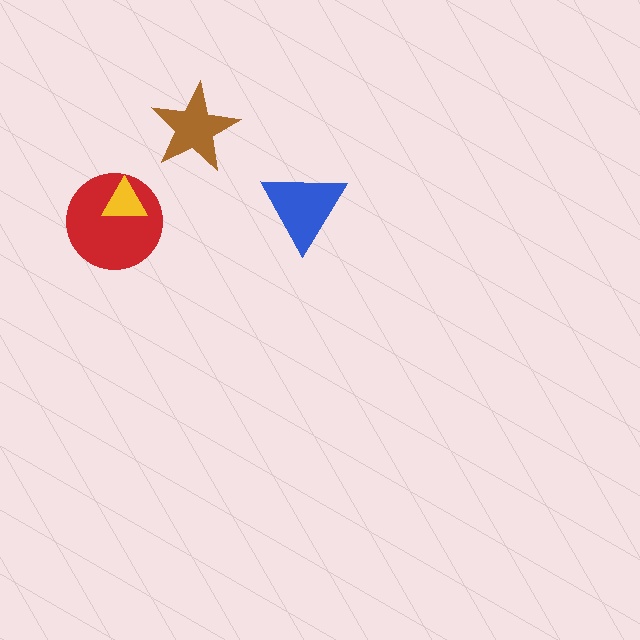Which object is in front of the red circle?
The yellow triangle is in front of the red circle.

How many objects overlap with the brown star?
0 objects overlap with the brown star.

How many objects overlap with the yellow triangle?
1 object overlaps with the yellow triangle.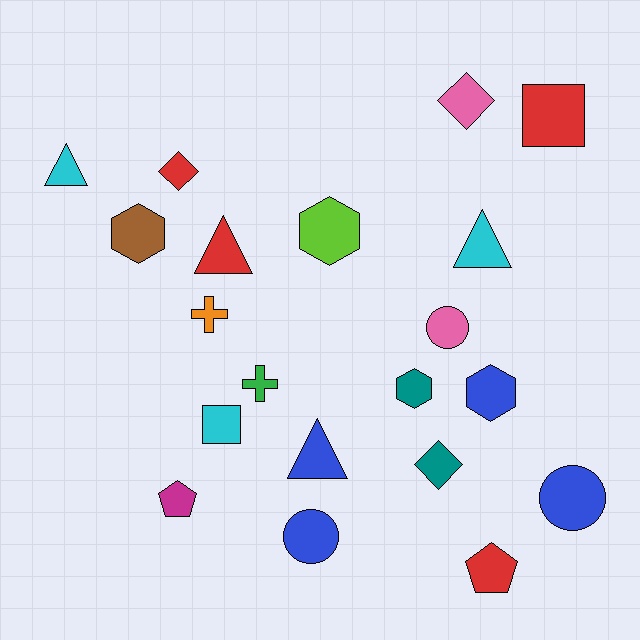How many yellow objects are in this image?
There are no yellow objects.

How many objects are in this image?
There are 20 objects.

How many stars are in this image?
There are no stars.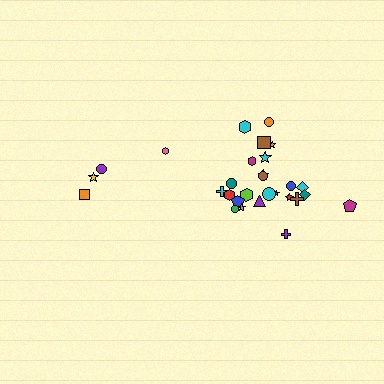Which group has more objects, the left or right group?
The right group.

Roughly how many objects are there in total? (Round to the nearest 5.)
Roughly 30 objects in total.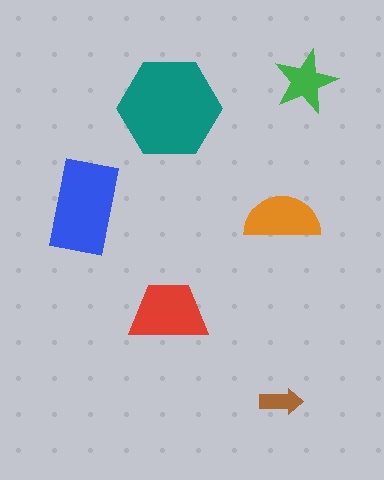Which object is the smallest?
The brown arrow.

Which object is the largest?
The teal hexagon.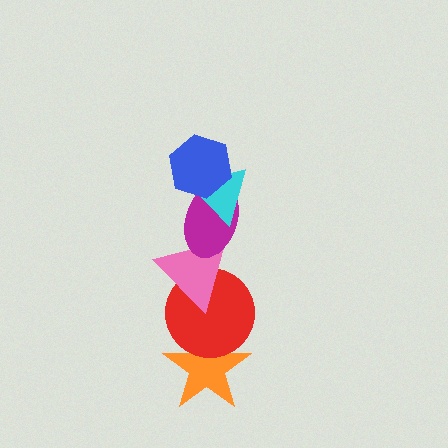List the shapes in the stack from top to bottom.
From top to bottom: the blue hexagon, the cyan triangle, the magenta ellipse, the pink triangle, the red circle, the orange star.